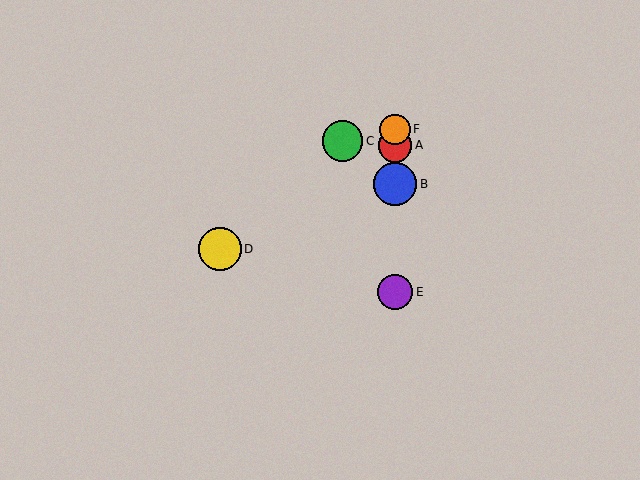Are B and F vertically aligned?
Yes, both are at x≈395.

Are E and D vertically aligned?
No, E is at x≈395 and D is at x≈220.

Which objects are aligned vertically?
Objects A, B, E, F are aligned vertically.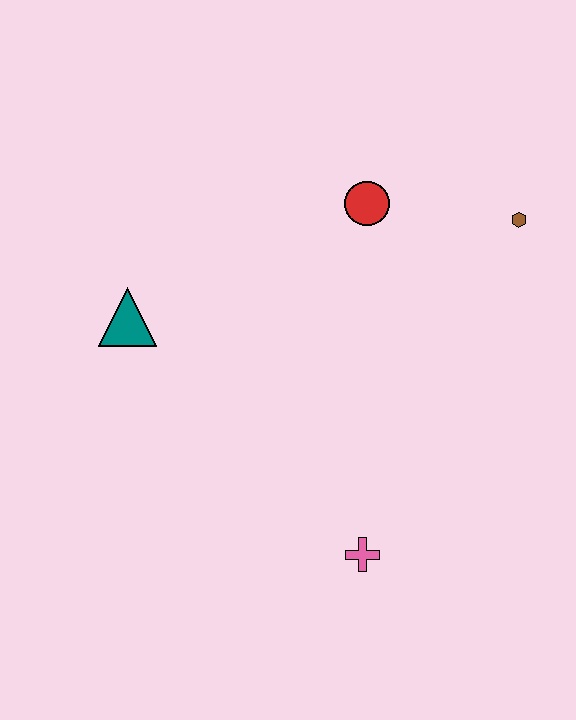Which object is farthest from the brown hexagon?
The teal triangle is farthest from the brown hexagon.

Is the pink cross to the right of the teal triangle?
Yes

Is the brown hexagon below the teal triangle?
No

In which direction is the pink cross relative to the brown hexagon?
The pink cross is below the brown hexagon.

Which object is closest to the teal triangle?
The red circle is closest to the teal triangle.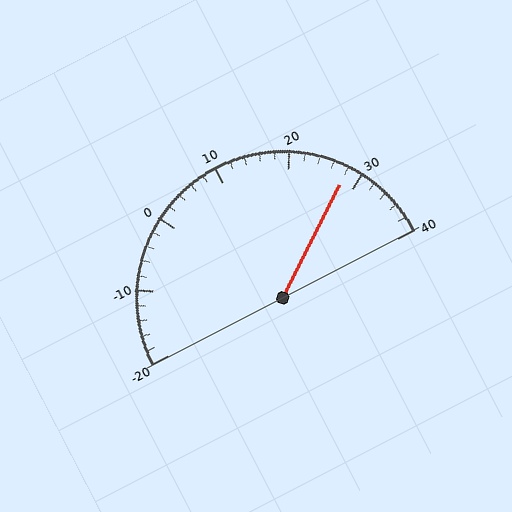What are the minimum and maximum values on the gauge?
The gauge ranges from -20 to 40.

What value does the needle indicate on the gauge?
The needle indicates approximately 28.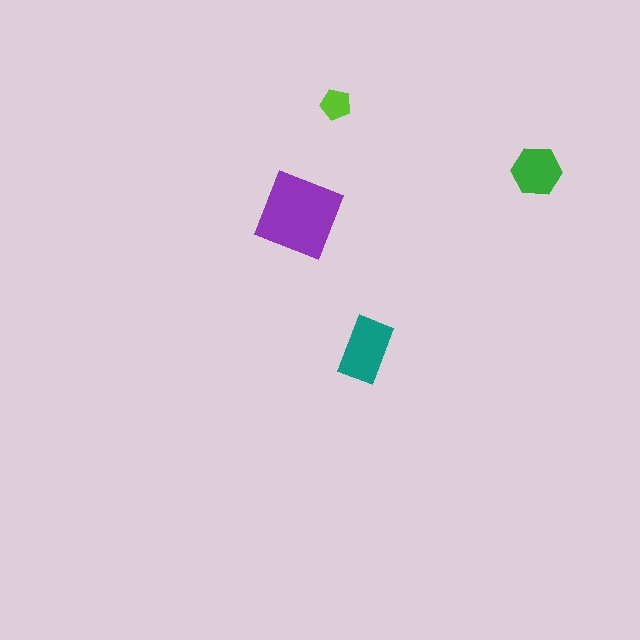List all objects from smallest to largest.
The lime pentagon, the green hexagon, the teal rectangle, the purple square.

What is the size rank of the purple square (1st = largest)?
1st.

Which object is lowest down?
The teal rectangle is bottommost.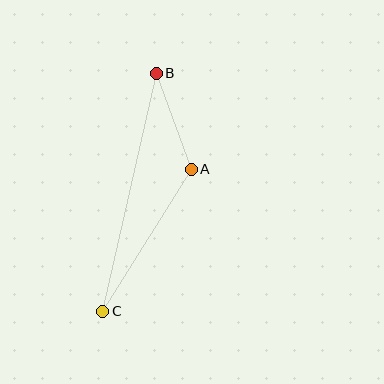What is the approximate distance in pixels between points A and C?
The distance between A and C is approximately 167 pixels.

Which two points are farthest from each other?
Points B and C are farthest from each other.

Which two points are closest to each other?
Points A and B are closest to each other.